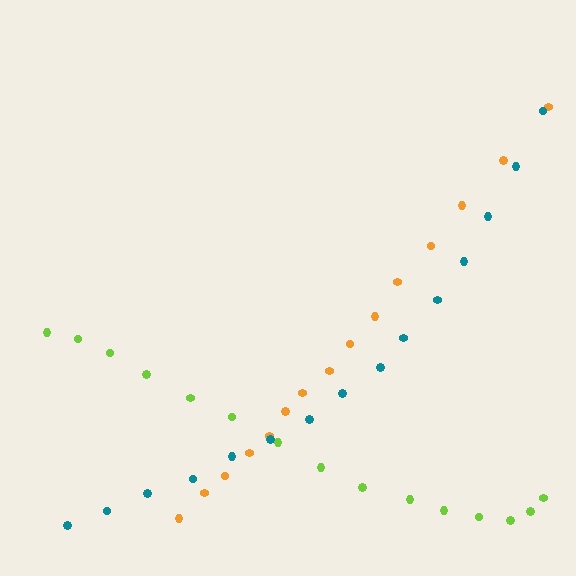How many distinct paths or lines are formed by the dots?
There are 3 distinct paths.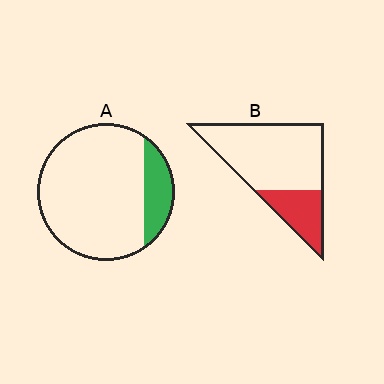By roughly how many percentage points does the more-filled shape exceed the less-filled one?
By roughly 10 percentage points (B over A).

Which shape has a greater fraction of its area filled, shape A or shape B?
Shape B.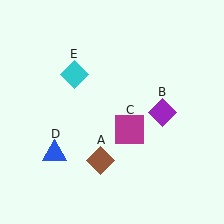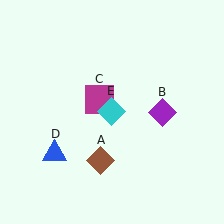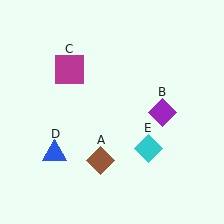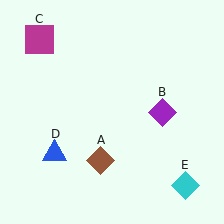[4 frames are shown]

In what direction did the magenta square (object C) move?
The magenta square (object C) moved up and to the left.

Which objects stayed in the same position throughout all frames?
Brown diamond (object A) and purple diamond (object B) and blue triangle (object D) remained stationary.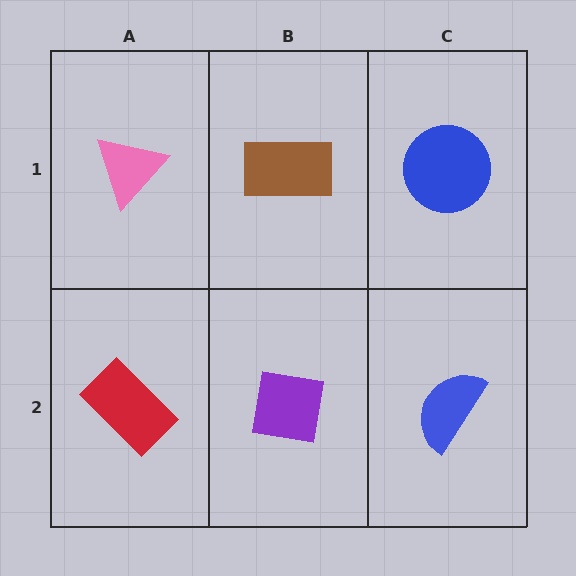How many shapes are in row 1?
3 shapes.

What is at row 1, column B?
A brown rectangle.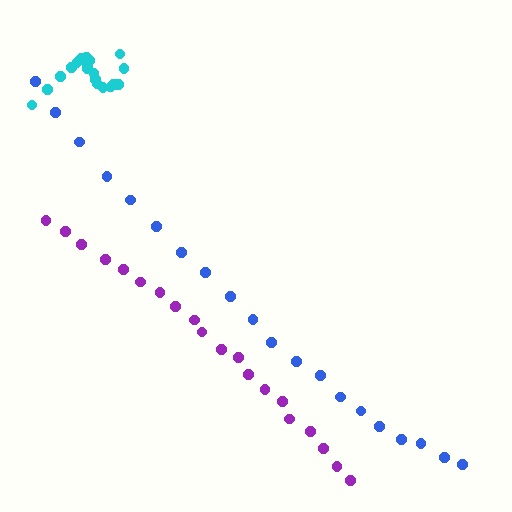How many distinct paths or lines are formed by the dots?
There are 3 distinct paths.